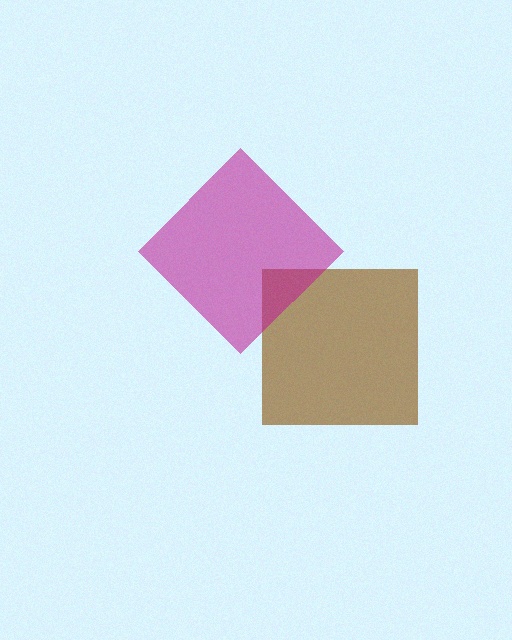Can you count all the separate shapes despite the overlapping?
Yes, there are 2 separate shapes.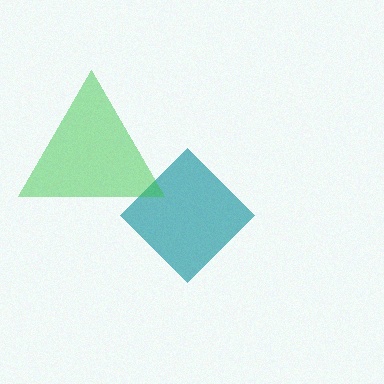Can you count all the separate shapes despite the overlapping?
Yes, there are 2 separate shapes.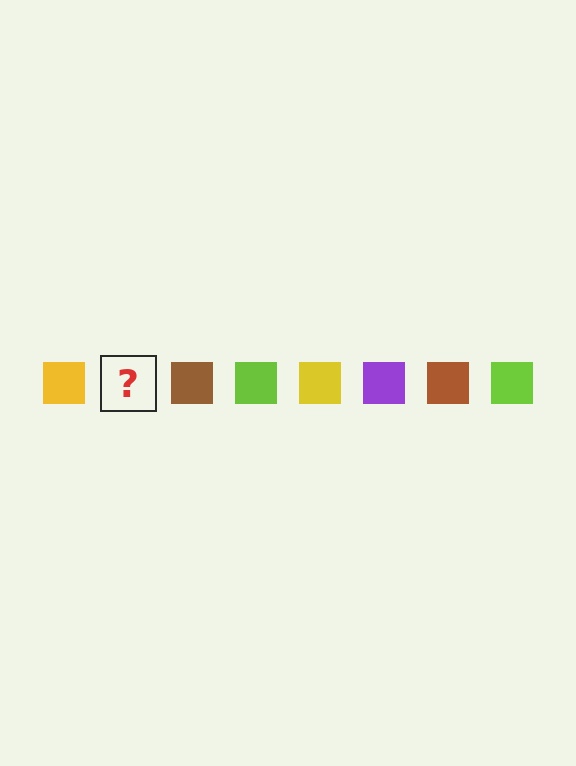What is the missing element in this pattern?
The missing element is a purple square.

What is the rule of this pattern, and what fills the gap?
The rule is that the pattern cycles through yellow, purple, brown, lime squares. The gap should be filled with a purple square.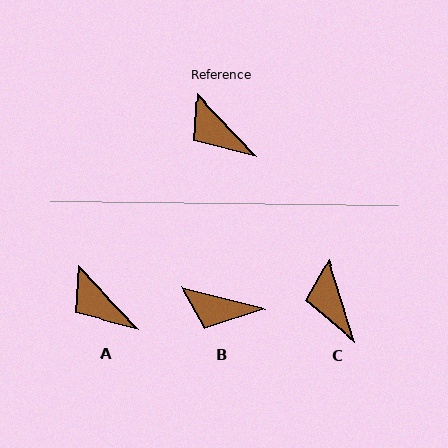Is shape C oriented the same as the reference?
No, it is off by about 26 degrees.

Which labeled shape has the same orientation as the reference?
A.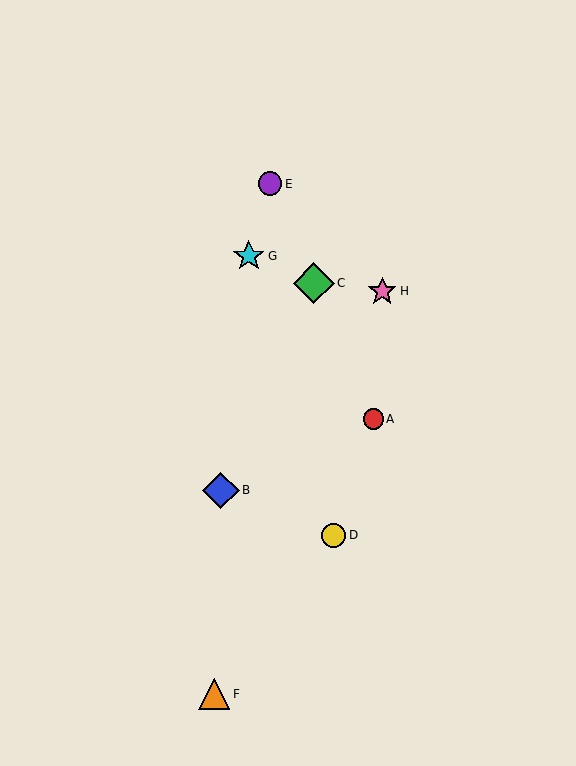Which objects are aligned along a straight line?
Objects A, C, E are aligned along a straight line.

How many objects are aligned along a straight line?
3 objects (A, C, E) are aligned along a straight line.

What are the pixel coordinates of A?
Object A is at (373, 419).